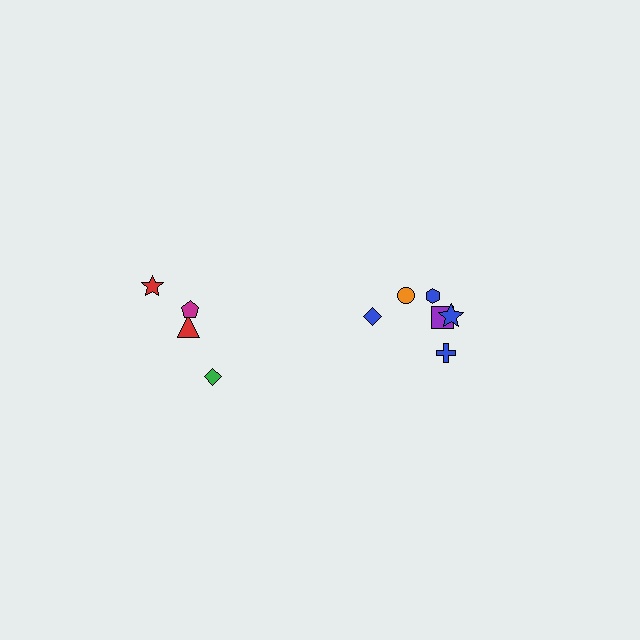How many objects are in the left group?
There are 4 objects.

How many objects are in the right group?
There are 6 objects.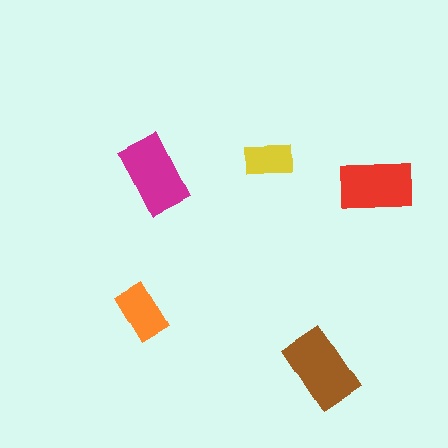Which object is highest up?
The yellow rectangle is topmost.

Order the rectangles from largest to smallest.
the brown one, the magenta one, the red one, the orange one, the yellow one.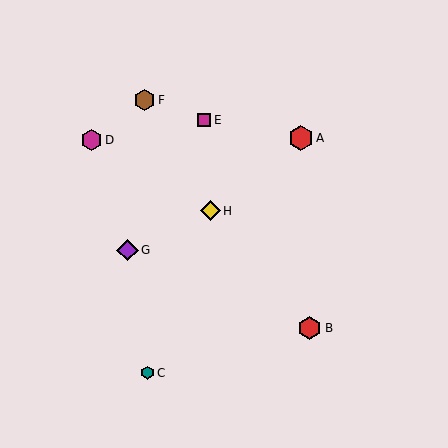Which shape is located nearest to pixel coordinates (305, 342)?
The red hexagon (labeled B) at (310, 328) is nearest to that location.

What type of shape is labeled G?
Shape G is a purple diamond.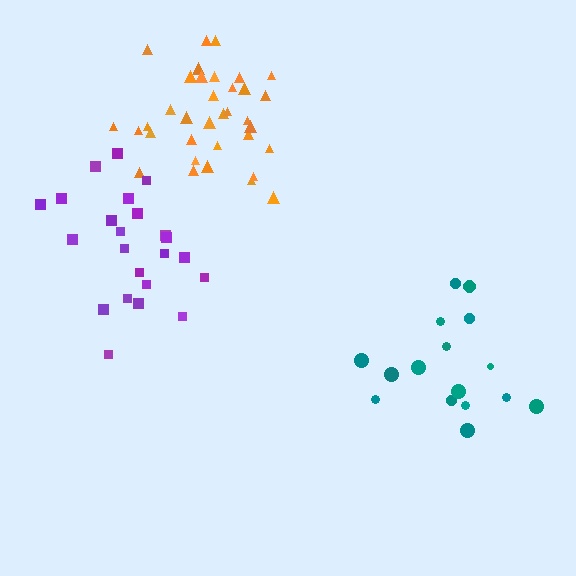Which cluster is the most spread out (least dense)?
Teal.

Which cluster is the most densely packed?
Orange.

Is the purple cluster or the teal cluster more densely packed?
Purple.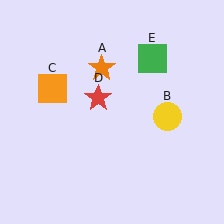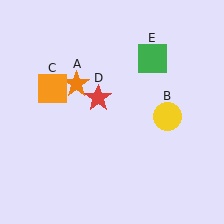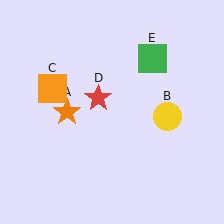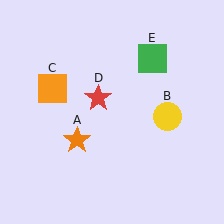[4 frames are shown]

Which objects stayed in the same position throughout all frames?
Yellow circle (object B) and orange square (object C) and red star (object D) and green square (object E) remained stationary.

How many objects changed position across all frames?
1 object changed position: orange star (object A).